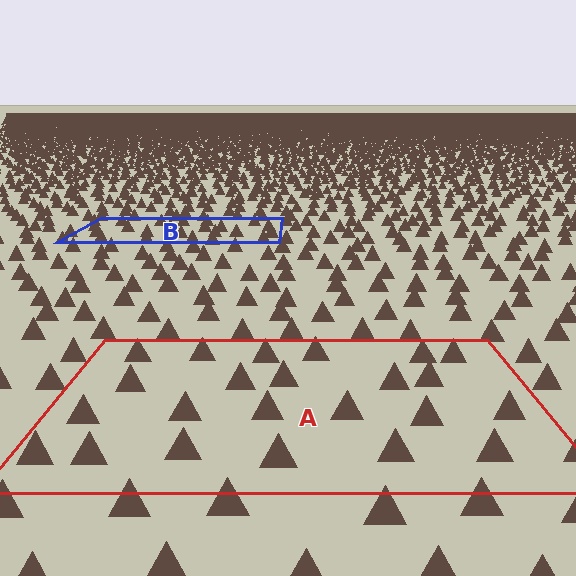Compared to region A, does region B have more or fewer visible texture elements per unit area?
Region B has more texture elements per unit area — they are packed more densely because it is farther away.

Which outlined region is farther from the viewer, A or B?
Region B is farther from the viewer — the texture elements inside it appear smaller and more densely packed.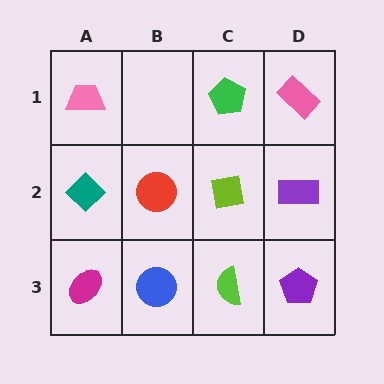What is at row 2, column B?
A red circle.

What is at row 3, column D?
A purple pentagon.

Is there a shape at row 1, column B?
No, that cell is empty.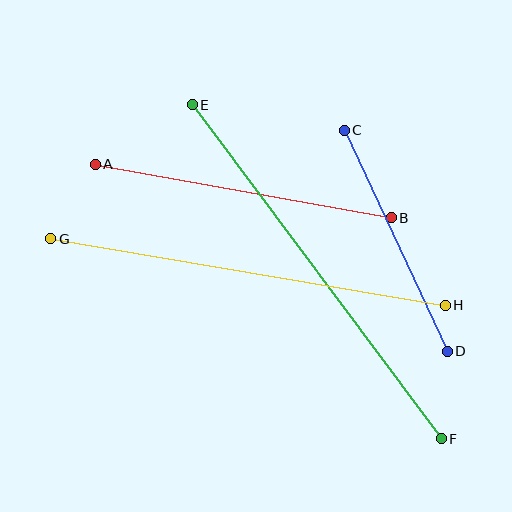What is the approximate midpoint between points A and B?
The midpoint is at approximately (243, 191) pixels.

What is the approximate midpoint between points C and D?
The midpoint is at approximately (396, 241) pixels.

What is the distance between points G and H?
The distance is approximately 400 pixels.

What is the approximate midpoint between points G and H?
The midpoint is at approximately (248, 272) pixels.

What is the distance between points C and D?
The distance is approximately 244 pixels.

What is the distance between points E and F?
The distance is approximately 417 pixels.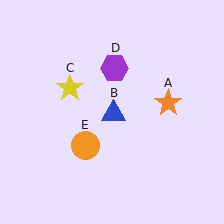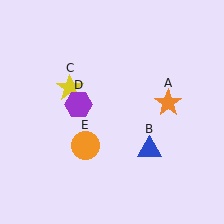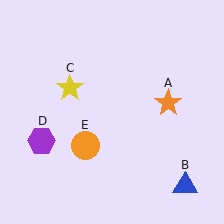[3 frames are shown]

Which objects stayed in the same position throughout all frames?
Orange star (object A) and yellow star (object C) and orange circle (object E) remained stationary.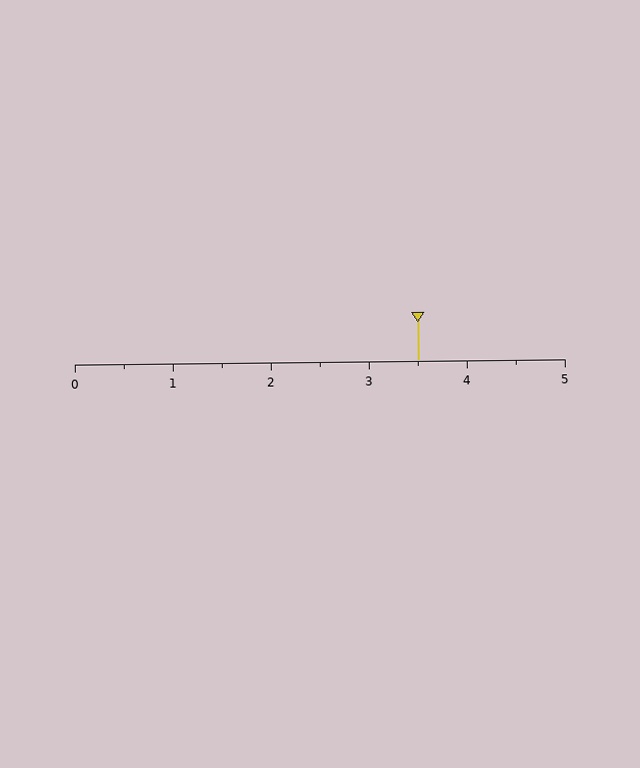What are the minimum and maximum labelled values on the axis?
The axis runs from 0 to 5.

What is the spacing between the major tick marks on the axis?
The major ticks are spaced 1 apart.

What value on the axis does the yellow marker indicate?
The marker indicates approximately 3.5.